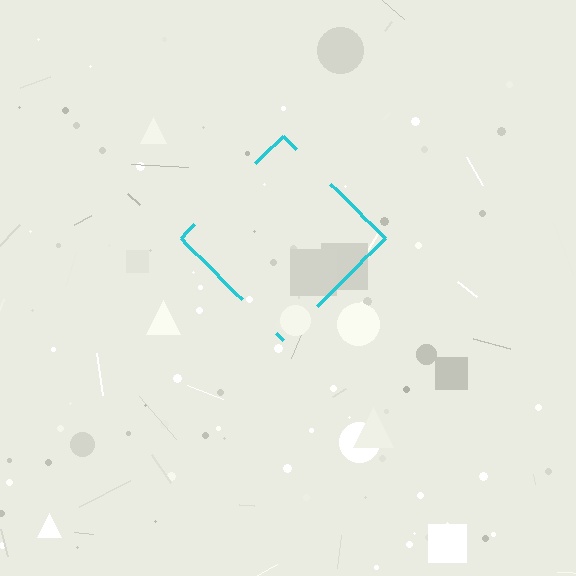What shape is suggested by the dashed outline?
The dashed outline suggests a diamond.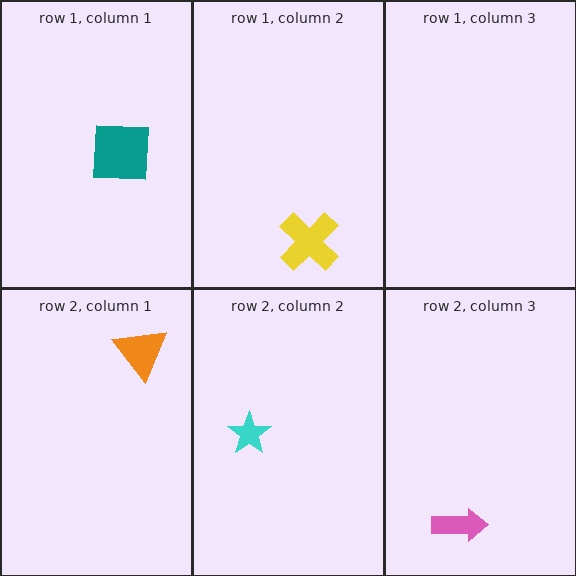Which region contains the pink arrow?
The row 2, column 3 region.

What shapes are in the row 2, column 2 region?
The cyan star.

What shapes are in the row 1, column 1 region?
The teal square.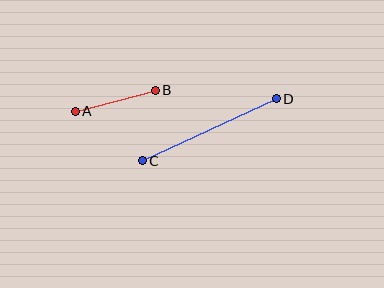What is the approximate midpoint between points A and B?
The midpoint is at approximately (115, 101) pixels.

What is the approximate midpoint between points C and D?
The midpoint is at approximately (209, 130) pixels.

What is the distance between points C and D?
The distance is approximately 147 pixels.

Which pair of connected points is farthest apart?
Points C and D are farthest apart.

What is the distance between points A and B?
The distance is approximately 82 pixels.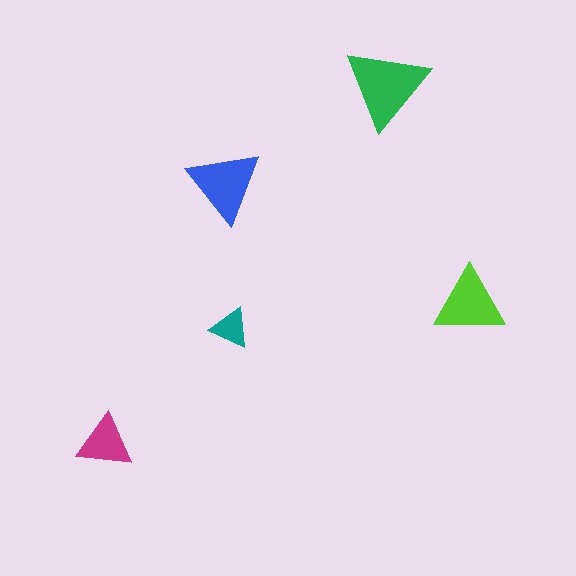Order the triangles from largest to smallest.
the green one, the blue one, the lime one, the magenta one, the teal one.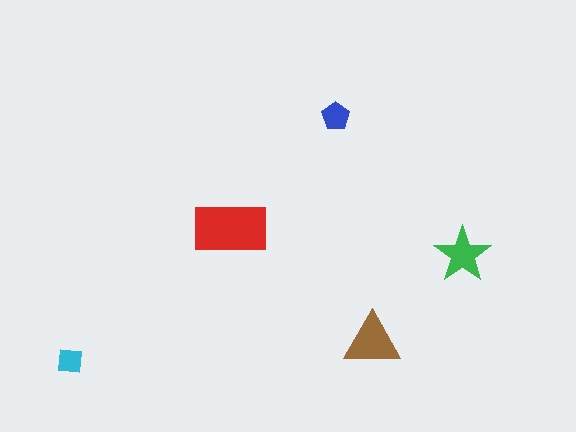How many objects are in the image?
There are 5 objects in the image.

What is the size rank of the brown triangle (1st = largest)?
2nd.